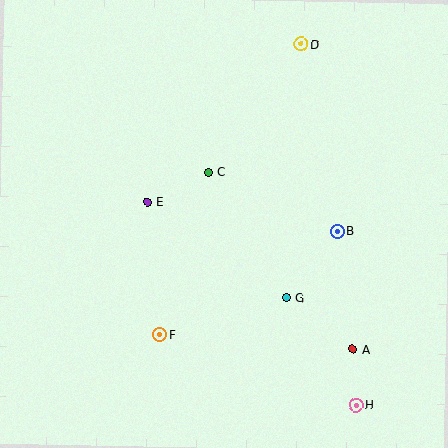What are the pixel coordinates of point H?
Point H is at (356, 405).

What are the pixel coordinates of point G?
Point G is at (286, 298).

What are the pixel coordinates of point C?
Point C is at (208, 172).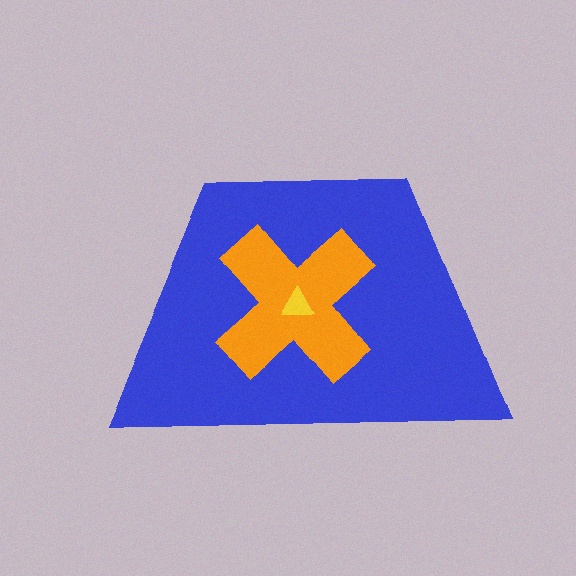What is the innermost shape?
The yellow triangle.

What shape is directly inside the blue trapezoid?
The orange cross.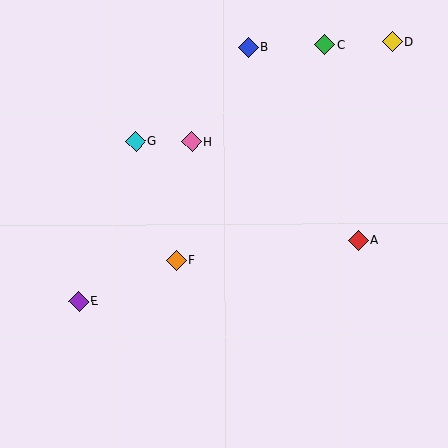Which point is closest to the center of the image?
Point F at (176, 260) is closest to the center.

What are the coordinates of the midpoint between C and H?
The midpoint between C and H is at (258, 93).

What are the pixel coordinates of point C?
Point C is at (325, 45).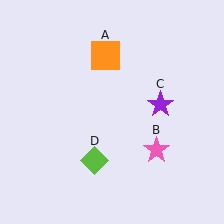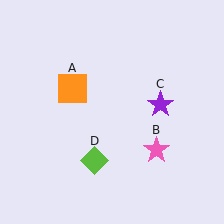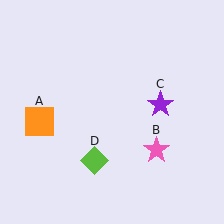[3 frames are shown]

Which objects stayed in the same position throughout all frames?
Pink star (object B) and purple star (object C) and lime diamond (object D) remained stationary.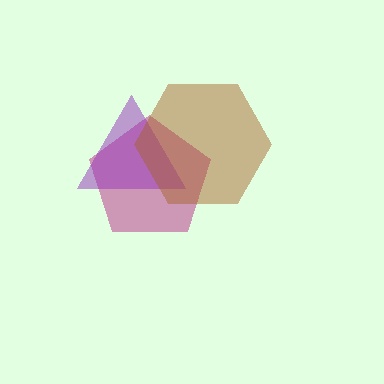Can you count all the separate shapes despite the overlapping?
Yes, there are 3 separate shapes.